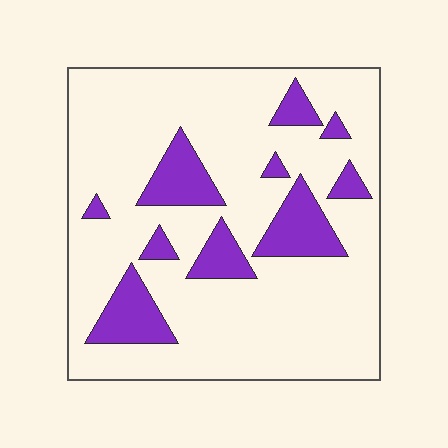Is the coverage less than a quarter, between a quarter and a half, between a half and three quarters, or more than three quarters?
Less than a quarter.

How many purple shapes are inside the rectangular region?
10.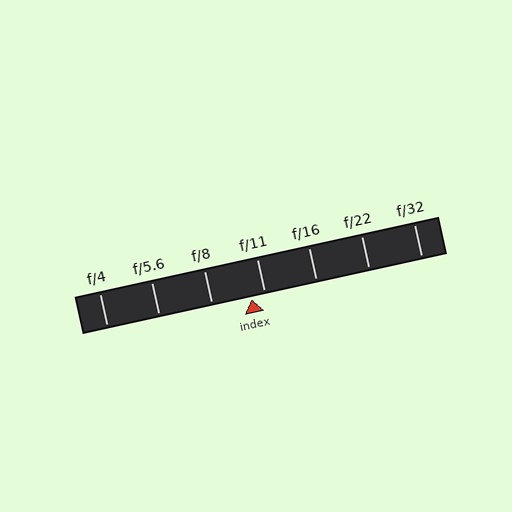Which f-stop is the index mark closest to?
The index mark is closest to f/11.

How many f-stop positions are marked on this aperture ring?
There are 7 f-stop positions marked.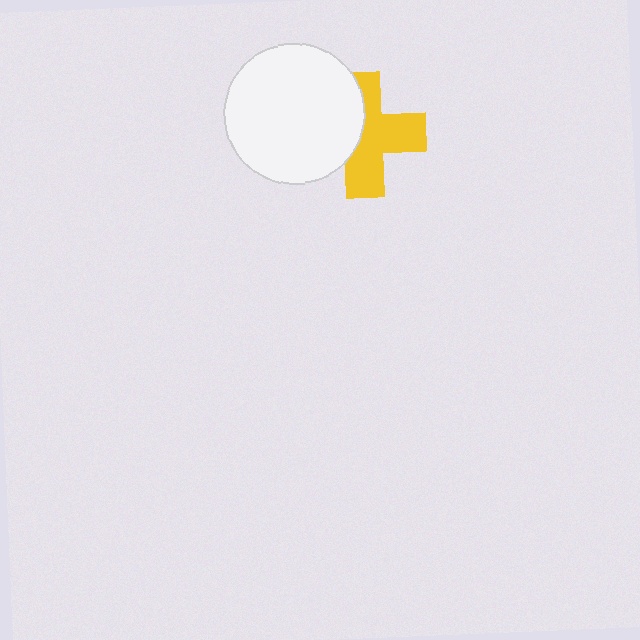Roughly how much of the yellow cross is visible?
About half of it is visible (roughly 61%).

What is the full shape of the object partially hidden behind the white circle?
The partially hidden object is a yellow cross.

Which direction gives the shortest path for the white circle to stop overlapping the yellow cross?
Moving left gives the shortest separation.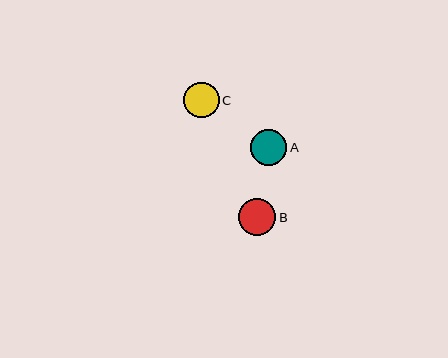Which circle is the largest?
Circle B is the largest with a size of approximately 37 pixels.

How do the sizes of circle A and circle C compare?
Circle A and circle C are approximately the same size.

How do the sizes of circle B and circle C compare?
Circle B and circle C are approximately the same size.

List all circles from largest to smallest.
From largest to smallest: B, A, C.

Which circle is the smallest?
Circle C is the smallest with a size of approximately 35 pixels.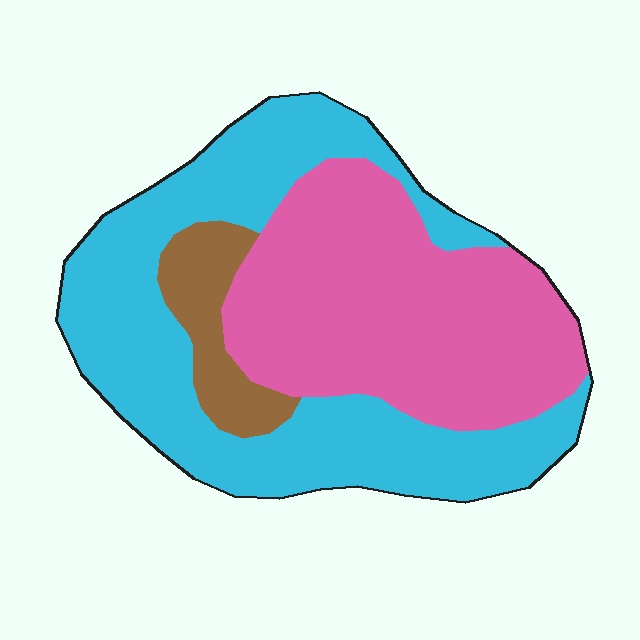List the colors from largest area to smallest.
From largest to smallest: cyan, pink, brown.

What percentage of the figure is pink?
Pink covers 43% of the figure.